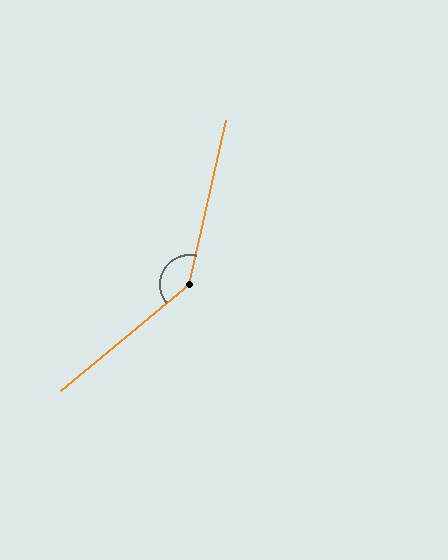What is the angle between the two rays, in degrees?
Approximately 142 degrees.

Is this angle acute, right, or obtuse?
It is obtuse.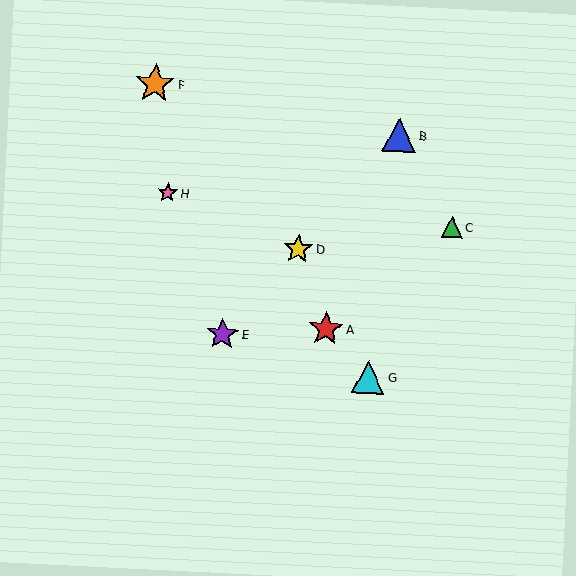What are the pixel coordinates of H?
Object H is at (168, 193).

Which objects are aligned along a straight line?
Objects B, D, E are aligned along a straight line.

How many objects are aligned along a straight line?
3 objects (B, D, E) are aligned along a straight line.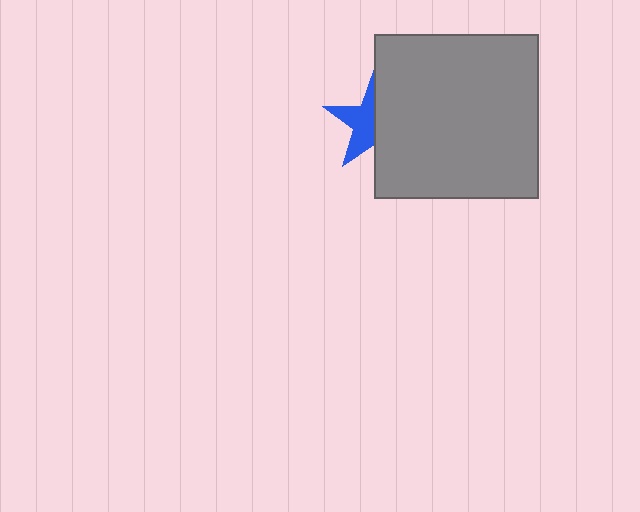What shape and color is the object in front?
The object in front is a gray square.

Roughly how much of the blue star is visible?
About half of it is visible (roughly 49%).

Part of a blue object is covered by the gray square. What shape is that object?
It is a star.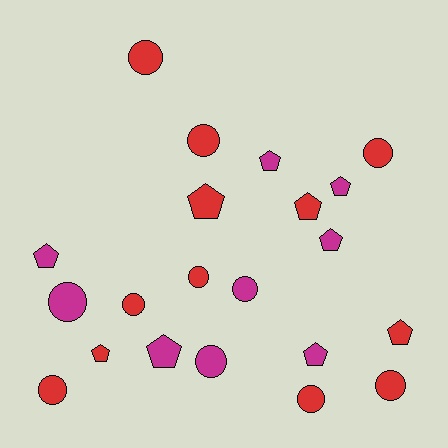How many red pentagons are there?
There are 4 red pentagons.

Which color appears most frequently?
Red, with 12 objects.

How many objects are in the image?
There are 21 objects.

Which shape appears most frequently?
Circle, with 11 objects.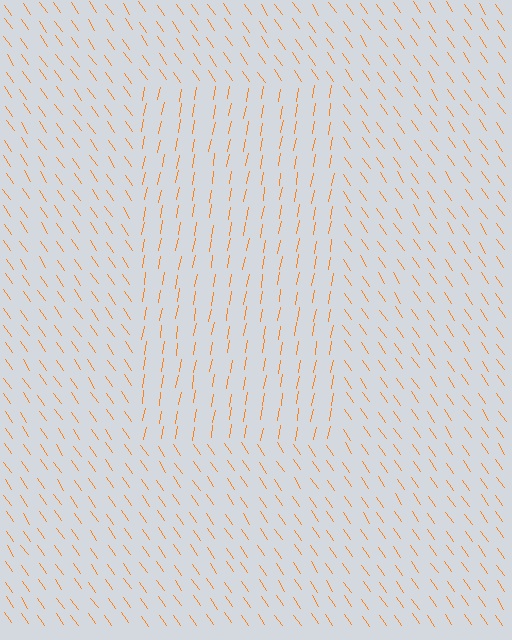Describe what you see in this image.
The image is filled with small orange line segments. A rectangle region in the image has lines oriented differently from the surrounding lines, creating a visible texture boundary.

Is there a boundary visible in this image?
Yes, there is a texture boundary formed by a change in line orientation.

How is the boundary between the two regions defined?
The boundary is defined purely by a change in line orientation (approximately 45 degrees difference). All lines are the same color and thickness.